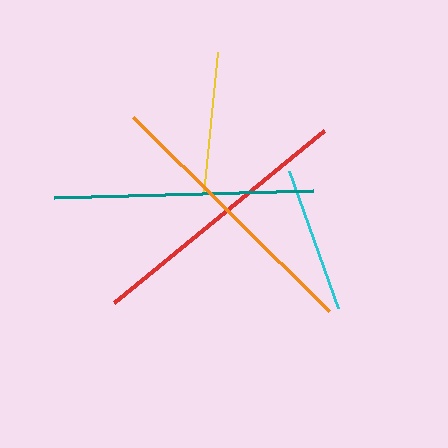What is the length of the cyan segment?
The cyan segment is approximately 146 pixels long.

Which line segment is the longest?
The orange line is the longest at approximately 276 pixels.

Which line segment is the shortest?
The yellow line is the shortest at approximately 142 pixels.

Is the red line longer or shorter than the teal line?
The red line is longer than the teal line.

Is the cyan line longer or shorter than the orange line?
The orange line is longer than the cyan line.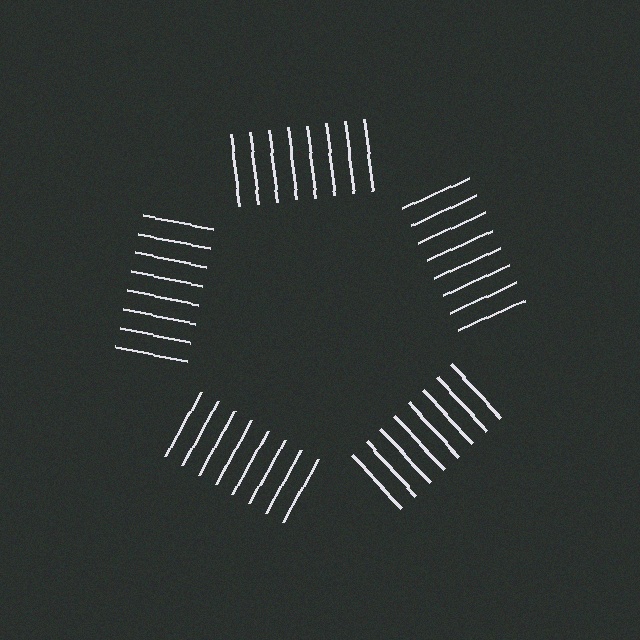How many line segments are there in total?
40 — 8 along each of the 5 edges.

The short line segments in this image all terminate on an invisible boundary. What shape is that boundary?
An illusory pentagon — the line segments terminate on its edges but no continuous stroke is drawn.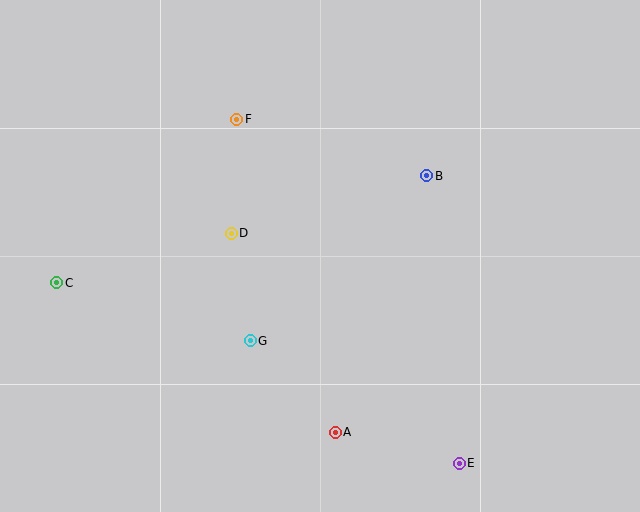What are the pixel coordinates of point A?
Point A is at (335, 432).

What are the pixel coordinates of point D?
Point D is at (231, 233).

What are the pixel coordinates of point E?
Point E is at (459, 463).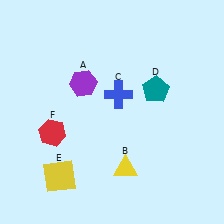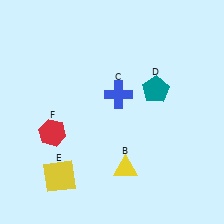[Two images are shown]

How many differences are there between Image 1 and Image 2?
There is 1 difference between the two images.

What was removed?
The purple hexagon (A) was removed in Image 2.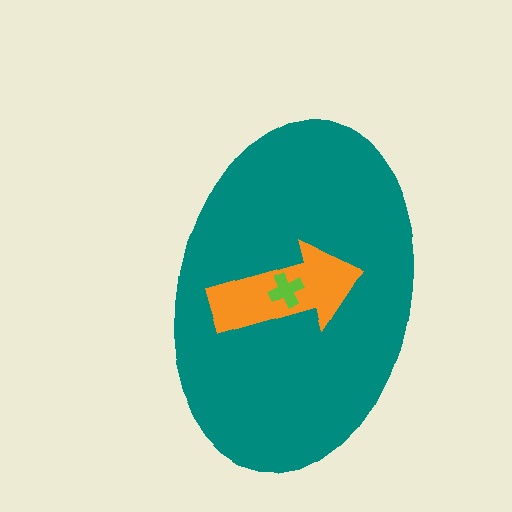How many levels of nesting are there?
3.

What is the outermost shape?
The teal ellipse.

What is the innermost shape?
The lime cross.